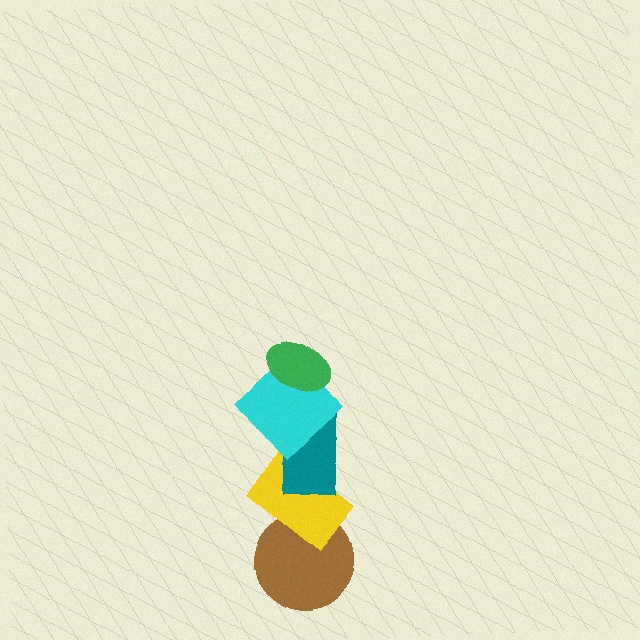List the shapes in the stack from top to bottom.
From top to bottom: the green ellipse, the cyan diamond, the teal rectangle, the yellow rectangle, the brown circle.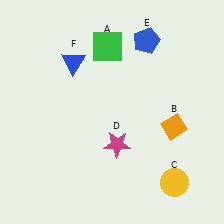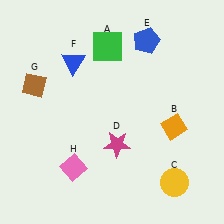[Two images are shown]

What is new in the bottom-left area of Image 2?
A pink diamond (H) was added in the bottom-left area of Image 2.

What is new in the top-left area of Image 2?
A brown diamond (G) was added in the top-left area of Image 2.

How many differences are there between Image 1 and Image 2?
There are 2 differences between the two images.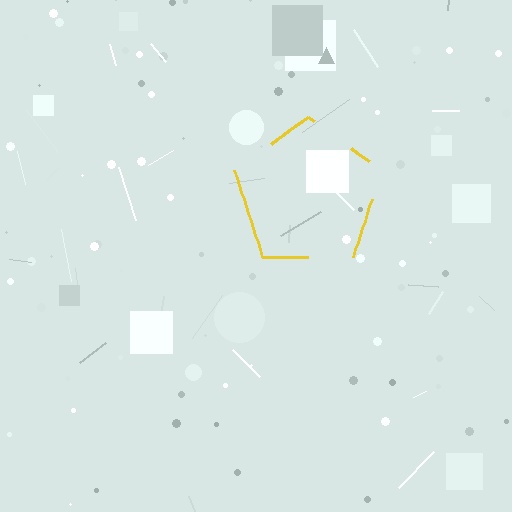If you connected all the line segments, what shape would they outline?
They would outline a pentagon.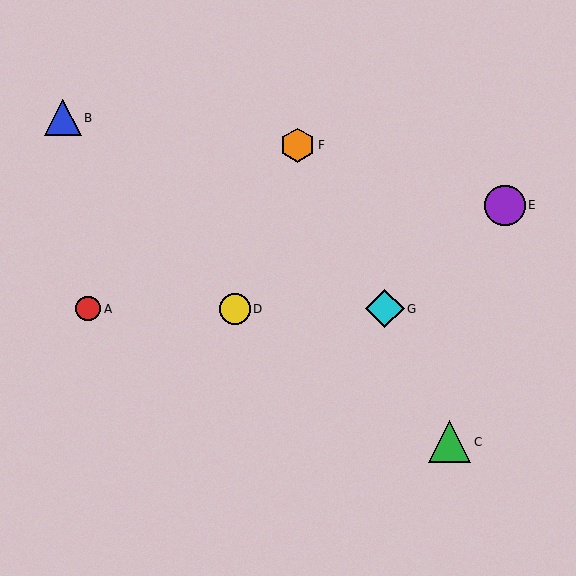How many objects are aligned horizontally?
3 objects (A, D, G) are aligned horizontally.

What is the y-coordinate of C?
Object C is at y≈442.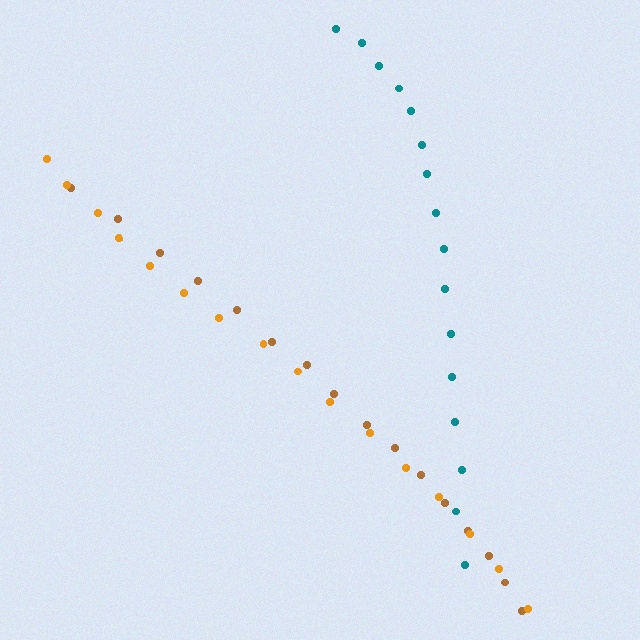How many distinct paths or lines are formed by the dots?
There are 3 distinct paths.